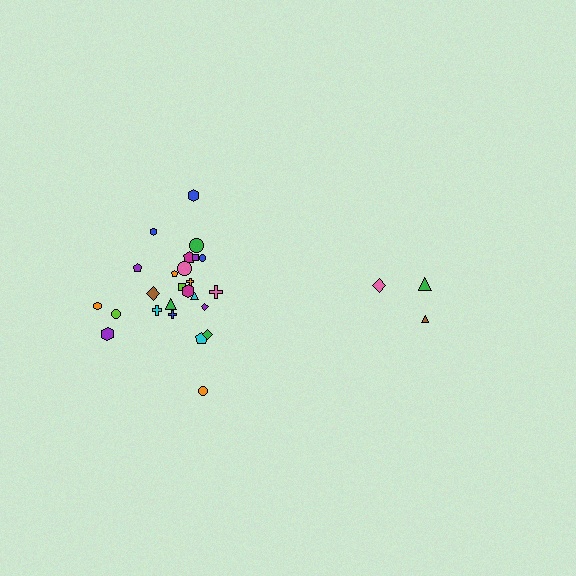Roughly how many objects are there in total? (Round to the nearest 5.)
Roughly 30 objects in total.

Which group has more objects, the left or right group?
The left group.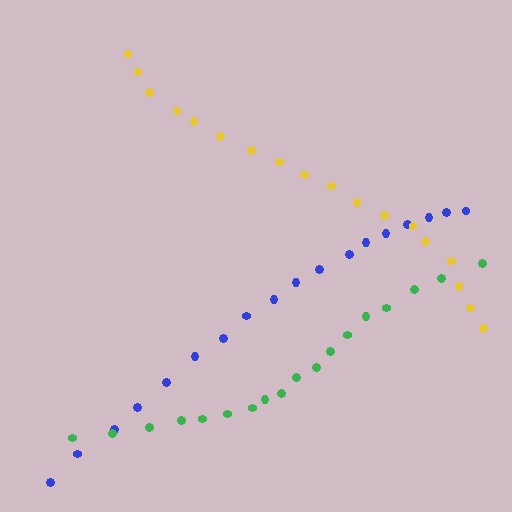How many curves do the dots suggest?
There are 3 distinct paths.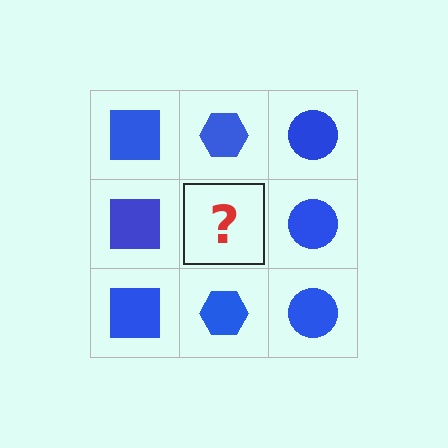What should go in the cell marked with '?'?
The missing cell should contain a blue hexagon.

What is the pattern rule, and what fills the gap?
The rule is that each column has a consistent shape. The gap should be filled with a blue hexagon.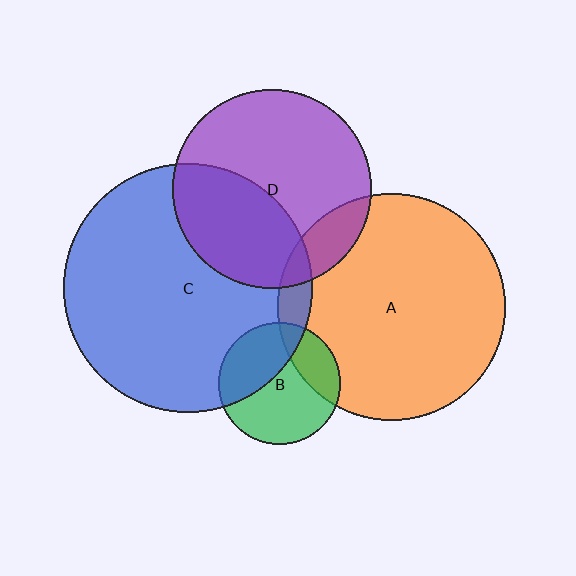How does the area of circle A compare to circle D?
Approximately 1.3 times.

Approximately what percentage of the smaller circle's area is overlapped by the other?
Approximately 35%.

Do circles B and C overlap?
Yes.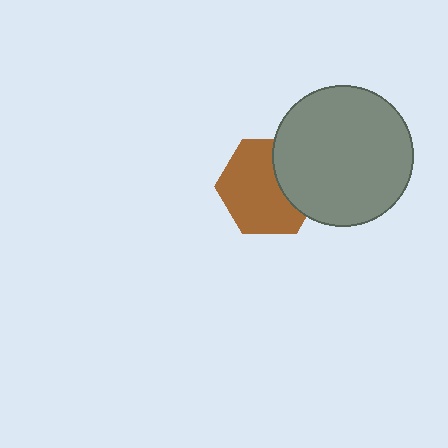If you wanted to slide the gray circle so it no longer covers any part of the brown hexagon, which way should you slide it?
Slide it right — that is the most direct way to separate the two shapes.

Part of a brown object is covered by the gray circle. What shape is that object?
It is a hexagon.